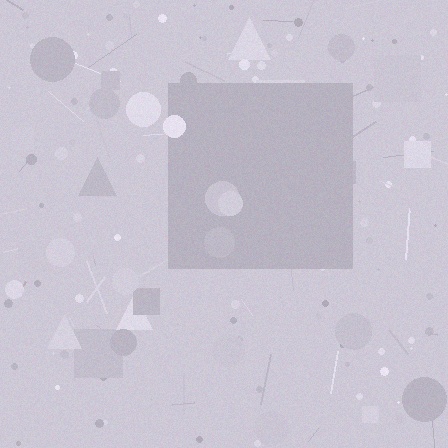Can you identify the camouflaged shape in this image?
The camouflaged shape is a square.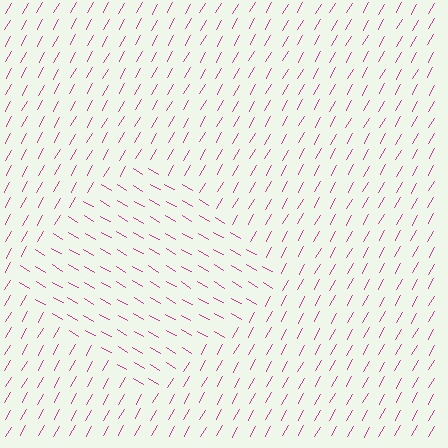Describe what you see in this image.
The image is filled with small magenta line segments. A diamond region in the image has lines oriented differently from the surrounding lines, creating a visible texture boundary.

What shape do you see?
I see a diamond.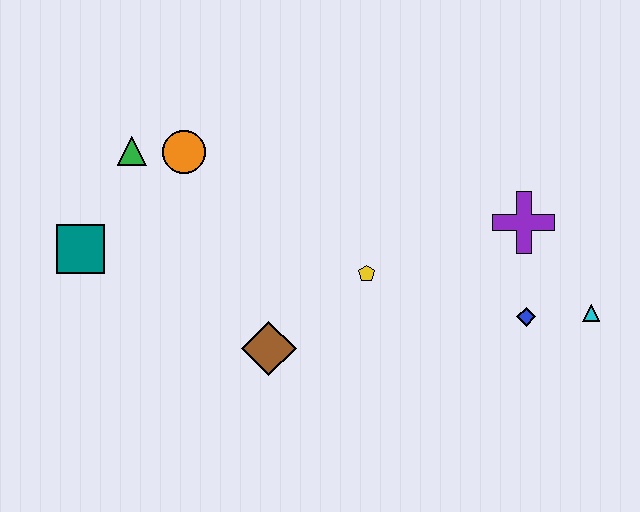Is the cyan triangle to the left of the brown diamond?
No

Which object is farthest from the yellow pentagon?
The teal square is farthest from the yellow pentagon.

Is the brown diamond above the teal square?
No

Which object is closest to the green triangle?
The orange circle is closest to the green triangle.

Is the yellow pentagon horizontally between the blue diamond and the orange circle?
Yes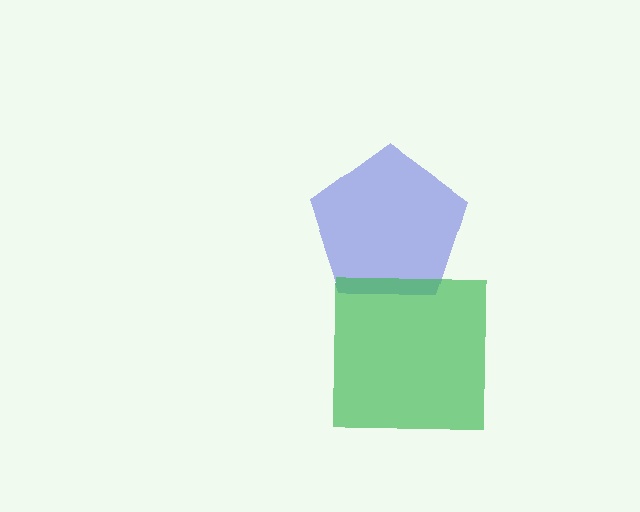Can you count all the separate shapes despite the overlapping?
Yes, there are 2 separate shapes.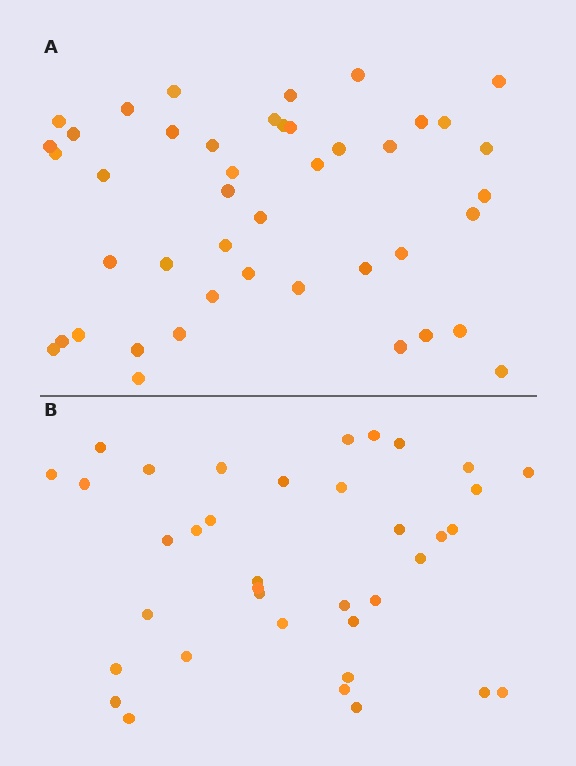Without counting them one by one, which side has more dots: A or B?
Region A (the top region) has more dots.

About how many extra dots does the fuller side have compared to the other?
Region A has roughly 8 or so more dots than region B.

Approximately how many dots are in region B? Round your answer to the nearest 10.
About 40 dots. (The exact count is 37, which rounds to 40.)